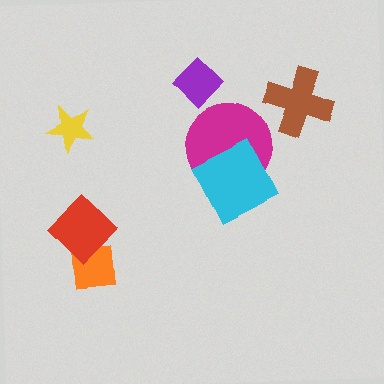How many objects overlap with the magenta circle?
1 object overlaps with the magenta circle.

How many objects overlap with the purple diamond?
0 objects overlap with the purple diamond.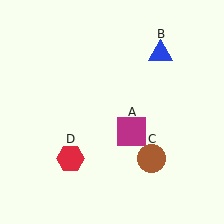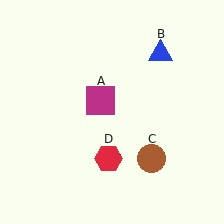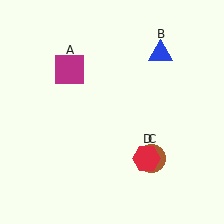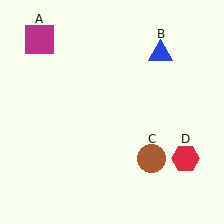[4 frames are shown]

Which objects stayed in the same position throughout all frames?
Blue triangle (object B) and brown circle (object C) remained stationary.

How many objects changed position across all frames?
2 objects changed position: magenta square (object A), red hexagon (object D).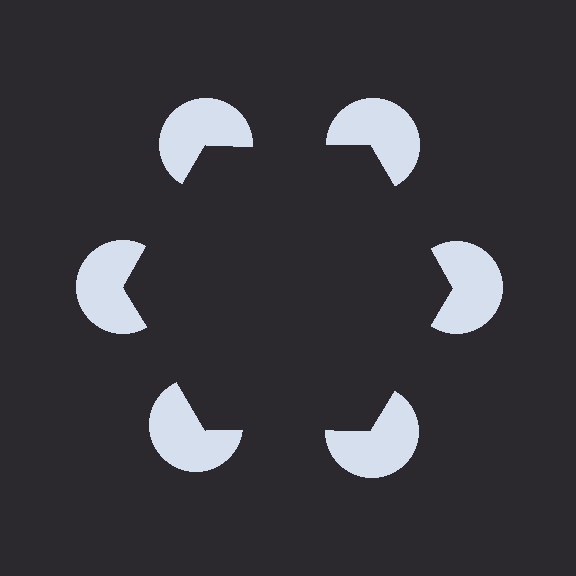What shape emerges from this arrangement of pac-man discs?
An illusory hexagon — its edges are inferred from the aligned wedge cuts in the pac-man discs, not physically drawn.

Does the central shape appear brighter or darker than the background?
It typically appears slightly darker than the background, even though no actual brightness change is drawn.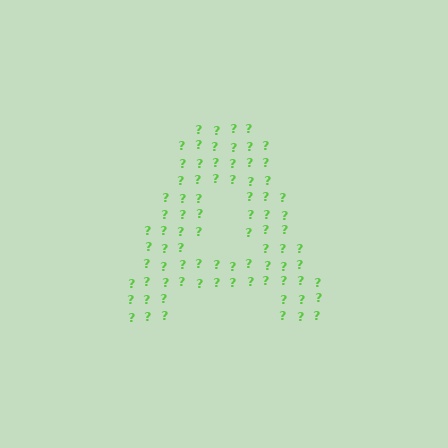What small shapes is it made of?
It is made of small question marks.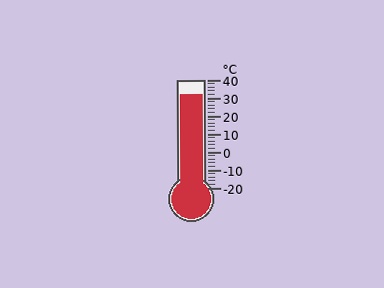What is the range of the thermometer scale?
The thermometer scale ranges from -20°C to 40°C.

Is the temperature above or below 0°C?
The temperature is above 0°C.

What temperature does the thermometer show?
The thermometer shows approximately 32°C.